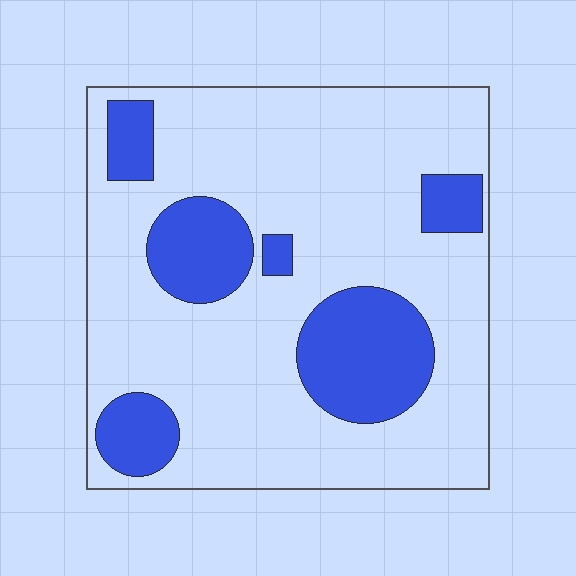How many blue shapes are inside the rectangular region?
6.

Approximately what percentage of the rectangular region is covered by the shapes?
Approximately 25%.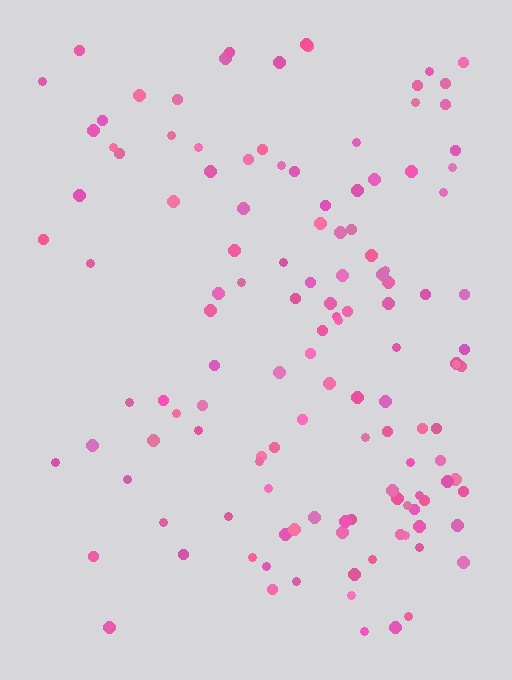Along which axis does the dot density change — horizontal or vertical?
Horizontal.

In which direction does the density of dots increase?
From left to right, with the right side densest.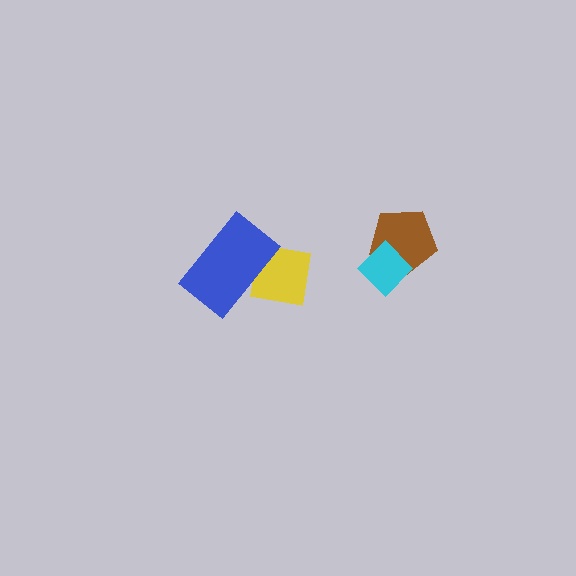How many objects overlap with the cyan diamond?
1 object overlaps with the cyan diamond.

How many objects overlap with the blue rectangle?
1 object overlaps with the blue rectangle.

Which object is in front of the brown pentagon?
The cyan diamond is in front of the brown pentagon.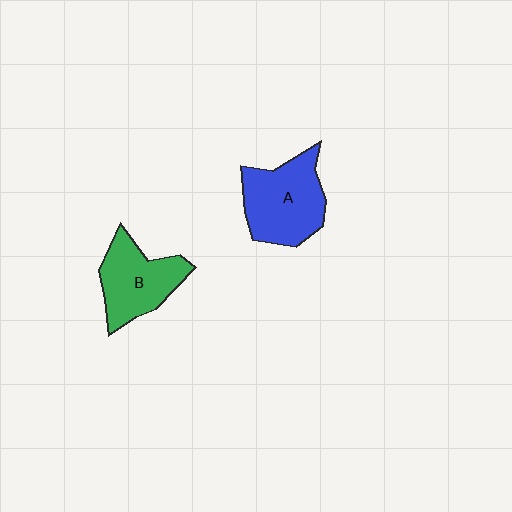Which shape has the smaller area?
Shape B (green).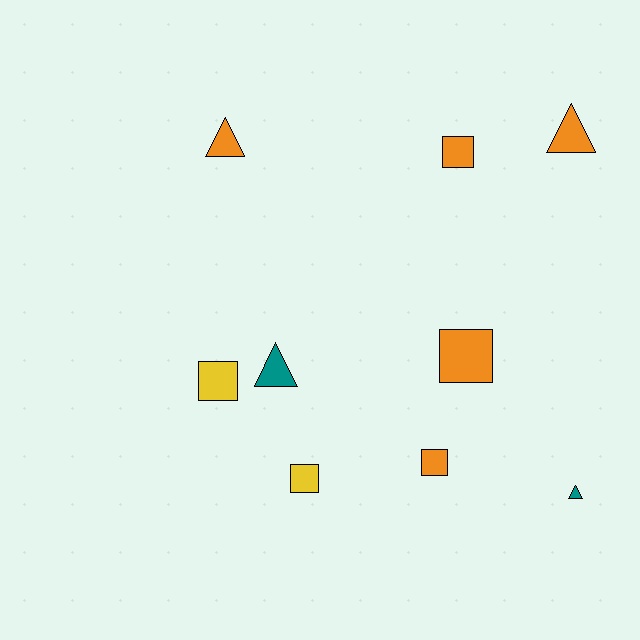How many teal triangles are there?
There are 2 teal triangles.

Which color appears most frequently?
Orange, with 5 objects.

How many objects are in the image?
There are 9 objects.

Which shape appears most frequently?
Square, with 5 objects.